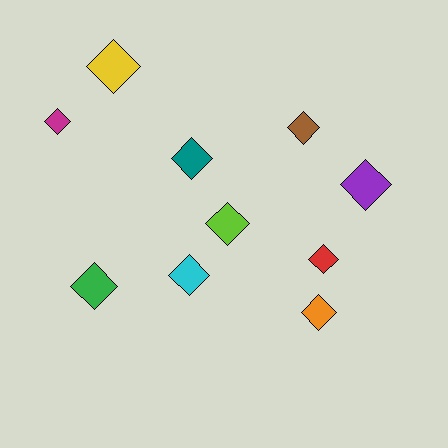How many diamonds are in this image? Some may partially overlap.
There are 10 diamonds.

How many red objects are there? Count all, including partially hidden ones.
There is 1 red object.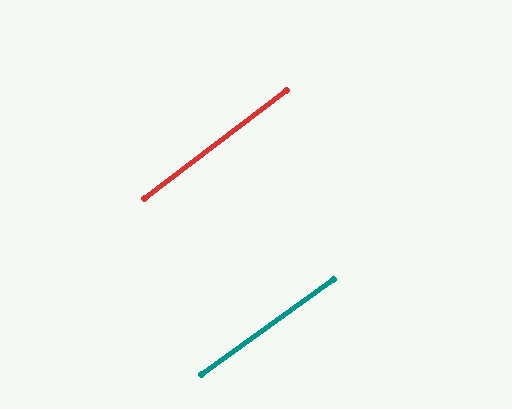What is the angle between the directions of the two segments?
Approximately 2 degrees.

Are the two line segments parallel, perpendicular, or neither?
Parallel — their directions differ by only 1.8°.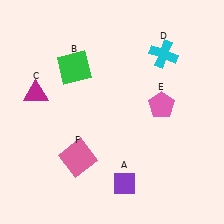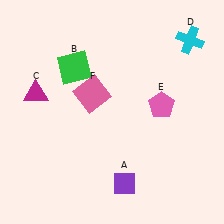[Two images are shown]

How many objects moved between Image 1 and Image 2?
2 objects moved between the two images.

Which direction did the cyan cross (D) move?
The cyan cross (D) moved right.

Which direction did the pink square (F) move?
The pink square (F) moved up.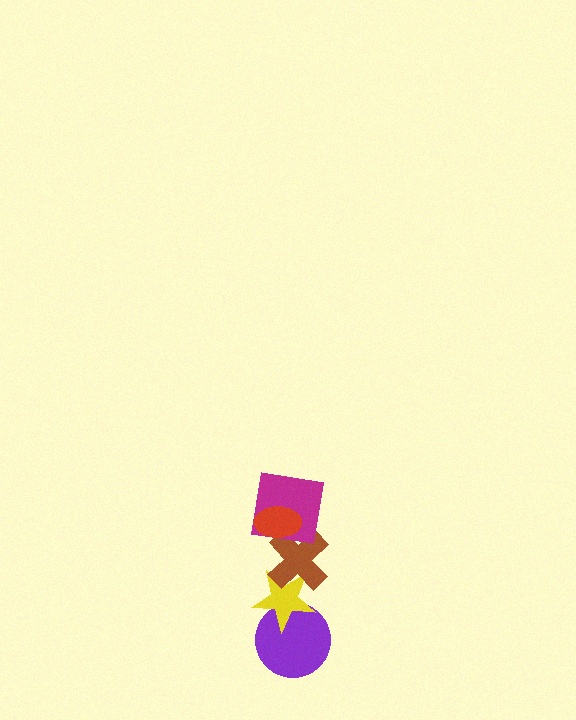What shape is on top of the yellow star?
The brown cross is on top of the yellow star.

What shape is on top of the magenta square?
The red ellipse is on top of the magenta square.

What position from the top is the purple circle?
The purple circle is 5th from the top.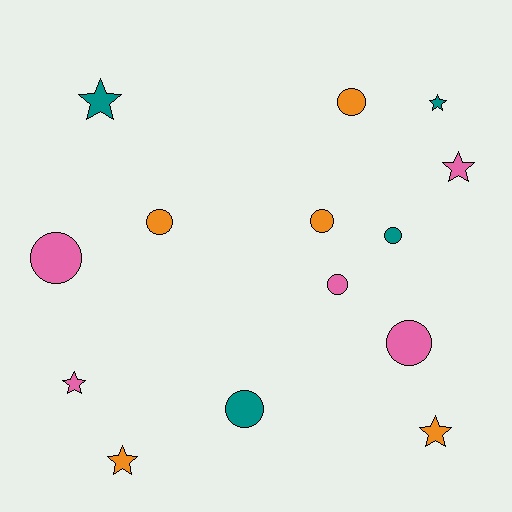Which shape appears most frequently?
Circle, with 8 objects.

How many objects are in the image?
There are 14 objects.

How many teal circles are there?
There are 2 teal circles.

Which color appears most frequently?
Orange, with 5 objects.